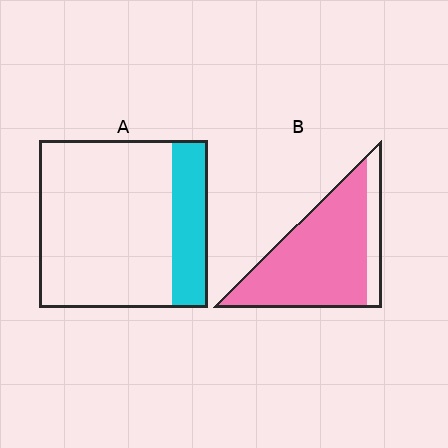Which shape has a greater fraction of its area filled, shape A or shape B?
Shape B.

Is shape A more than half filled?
No.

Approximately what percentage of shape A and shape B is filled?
A is approximately 20% and B is approximately 85%.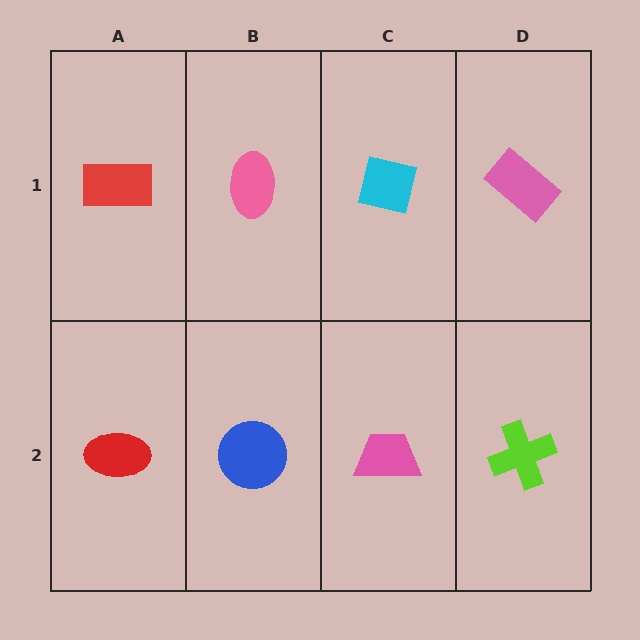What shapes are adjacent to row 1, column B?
A blue circle (row 2, column B), a red rectangle (row 1, column A), a cyan square (row 1, column C).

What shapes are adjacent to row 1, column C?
A pink trapezoid (row 2, column C), a pink ellipse (row 1, column B), a pink rectangle (row 1, column D).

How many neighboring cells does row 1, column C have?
3.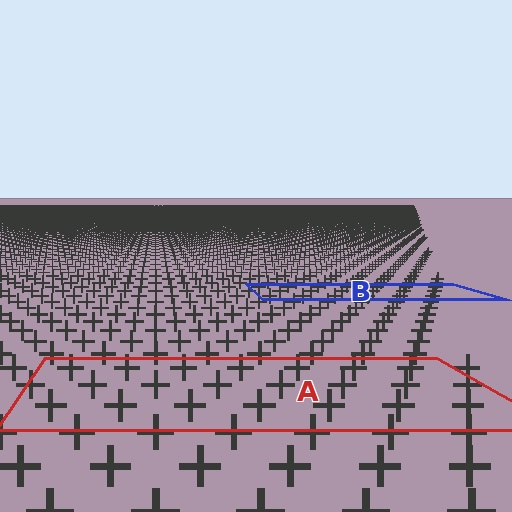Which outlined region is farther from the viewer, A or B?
Region B is farther from the viewer — the texture elements inside it appear smaller and more densely packed.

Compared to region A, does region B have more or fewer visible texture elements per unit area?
Region B has more texture elements per unit area — they are packed more densely because it is farther away.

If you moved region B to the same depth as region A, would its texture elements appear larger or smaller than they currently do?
They would appear larger. At a closer depth, the same texture elements are projected at a bigger on-screen size.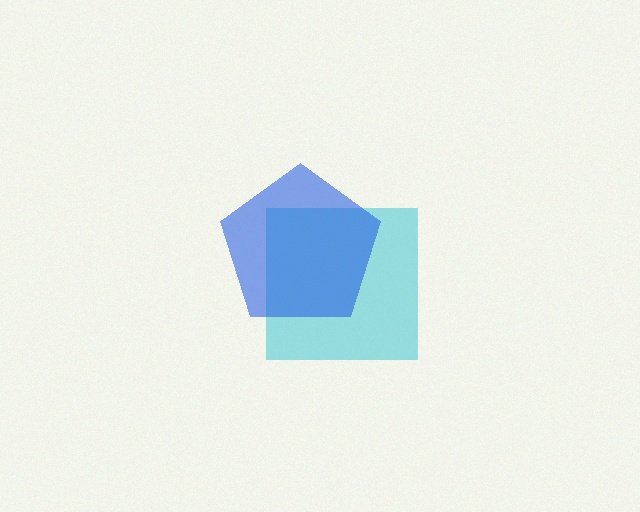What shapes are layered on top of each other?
The layered shapes are: a cyan square, a blue pentagon.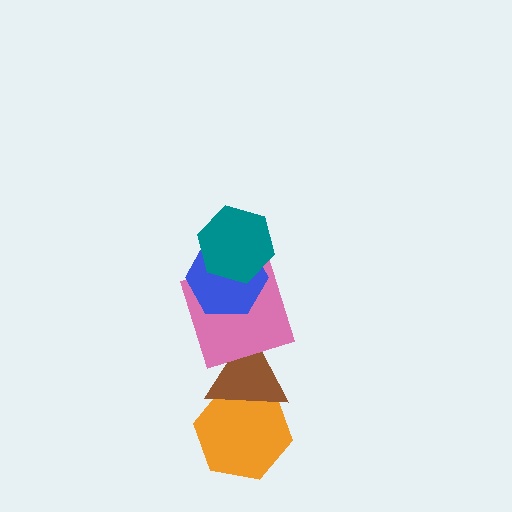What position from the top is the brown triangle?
The brown triangle is 4th from the top.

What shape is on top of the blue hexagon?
The teal hexagon is on top of the blue hexagon.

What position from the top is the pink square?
The pink square is 3rd from the top.